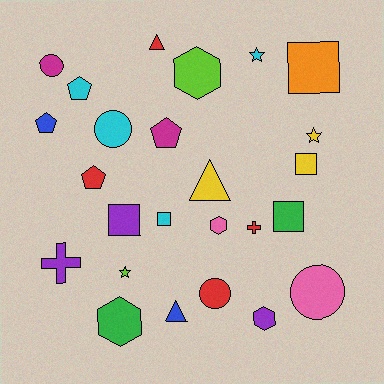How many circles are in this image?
There are 4 circles.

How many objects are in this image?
There are 25 objects.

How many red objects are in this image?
There are 4 red objects.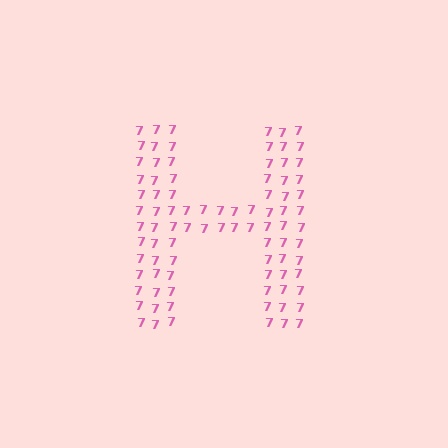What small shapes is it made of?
It is made of small digit 7's.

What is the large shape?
The large shape is the letter H.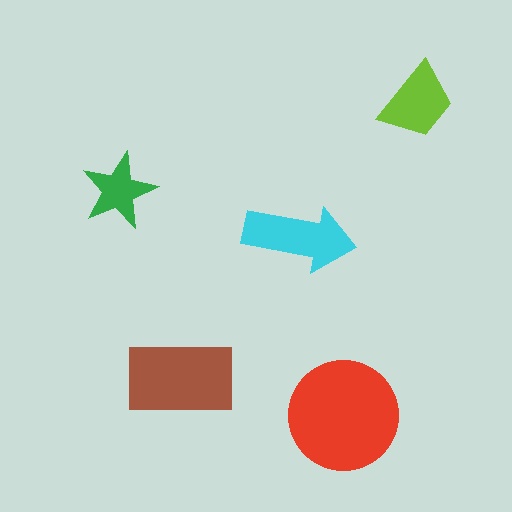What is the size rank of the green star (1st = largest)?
5th.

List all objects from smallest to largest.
The green star, the lime trapezoid, the cyan arrow, the brown rectangle, the red circle.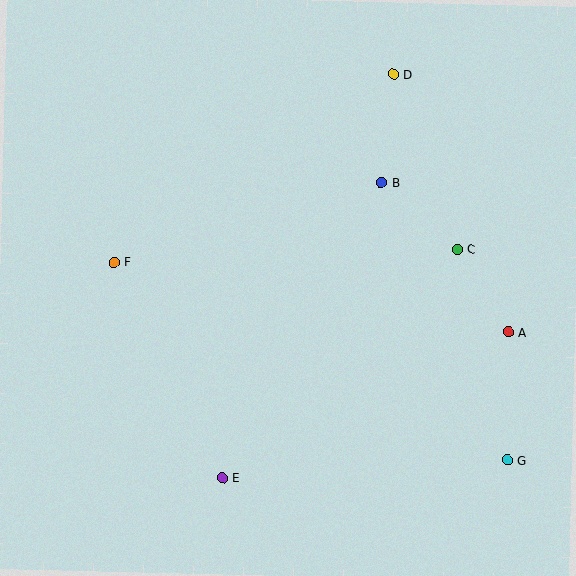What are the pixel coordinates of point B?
Point B is at (381, 182).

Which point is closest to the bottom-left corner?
Point E is closest to the bottom-left corner.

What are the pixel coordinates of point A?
Point A is at (508, 332).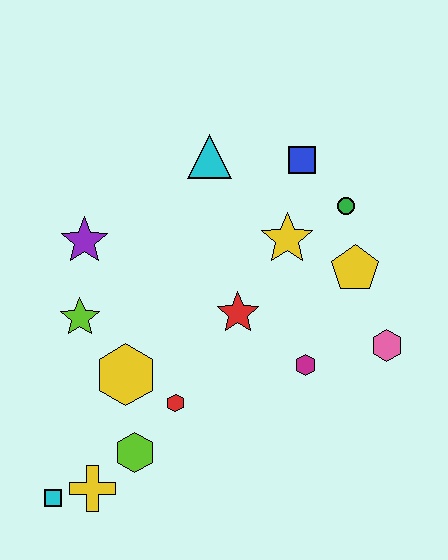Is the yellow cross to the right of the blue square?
No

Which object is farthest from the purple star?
The pink hexagon is farthest from the purple star.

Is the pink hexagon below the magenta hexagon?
No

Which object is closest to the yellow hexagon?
The red hexagon is closest to the yellow hexagon.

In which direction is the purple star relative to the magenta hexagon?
The purple star is to the left of the magenta hexagon.